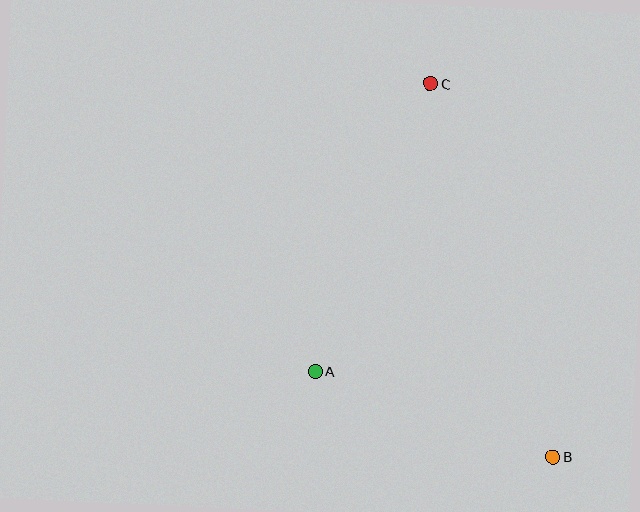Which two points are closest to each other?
Points A and B are closest to each other.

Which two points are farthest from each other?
Points B and C are farthest from each other.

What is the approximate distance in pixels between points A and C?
The distance between A and C is approximately 310 pixels.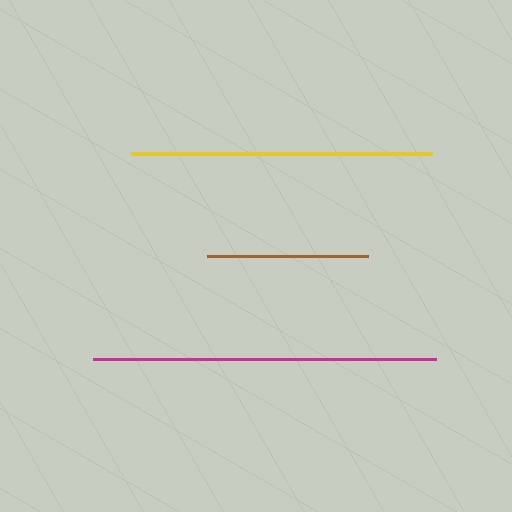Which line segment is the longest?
The magenta line is the longest at approximately 343 pixels.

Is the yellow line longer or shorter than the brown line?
The yellow line is longer than the brown line.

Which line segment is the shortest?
The brown line is the shortest at approximately 161 pixels.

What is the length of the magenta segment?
The magenta segment is approximately 343 pixels long.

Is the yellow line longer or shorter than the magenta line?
The magenta line is longer than the yellow line.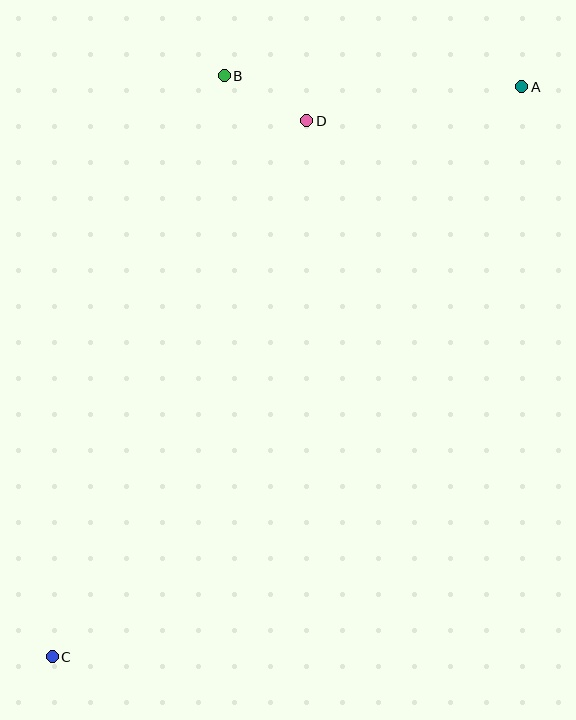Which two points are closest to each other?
Points B and D are closest to each other.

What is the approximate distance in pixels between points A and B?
The distance between A and B is approximately 297 pixels.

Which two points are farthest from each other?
Points A and C are farthest from each other.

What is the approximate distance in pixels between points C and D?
The distance between C and D is approximately 594 pixels.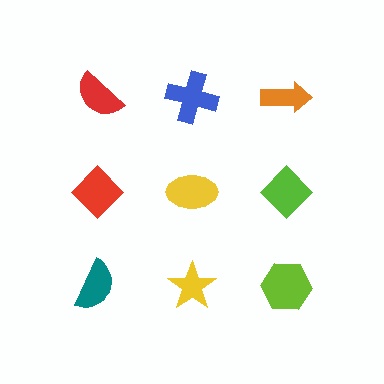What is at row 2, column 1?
A red diamond.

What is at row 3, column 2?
A yellow star.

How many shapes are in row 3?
3 shapes.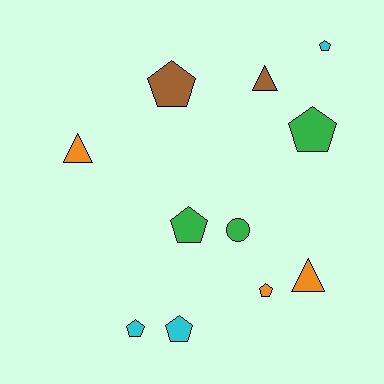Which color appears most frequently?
Cyan, with 3 objects.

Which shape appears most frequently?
Pentagon, with 7 objects.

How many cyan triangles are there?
There are no cyan triangles.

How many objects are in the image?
There are 11 objects.